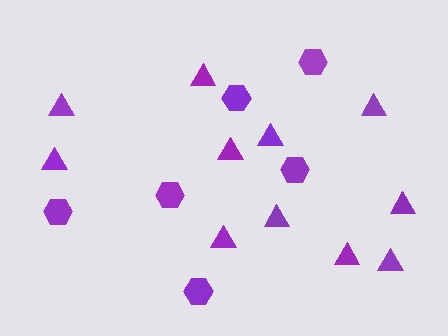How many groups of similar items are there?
There are 2 groups: one group of triangles (11) and one group of hexagons (6).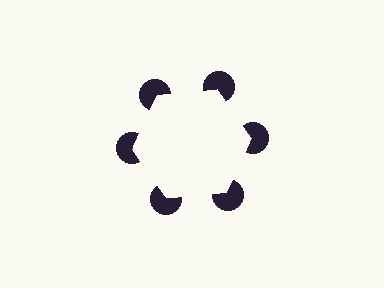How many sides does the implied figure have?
6 sides.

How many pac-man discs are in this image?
There are 6 — one at each vertex of the illusory hexagon.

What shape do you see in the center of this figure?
An illusory hexagon — its edges are inferred from the aligned wedge cuts in the pac-man discs, not physically drawn.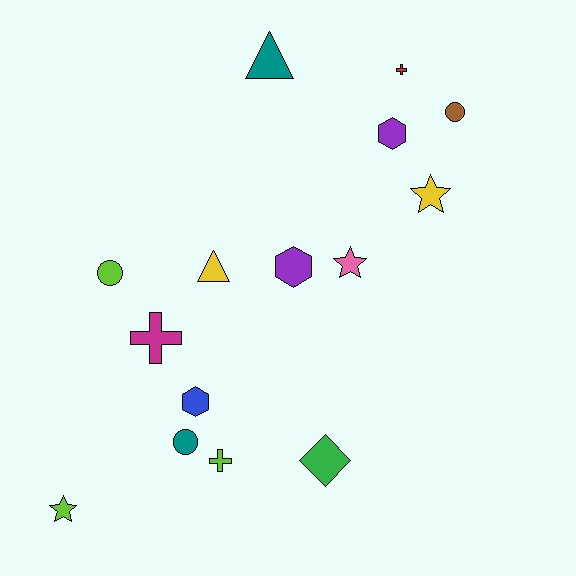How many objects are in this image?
There are 15 objects.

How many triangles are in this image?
There are 2 triangles.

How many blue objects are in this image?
There is 1 blue object.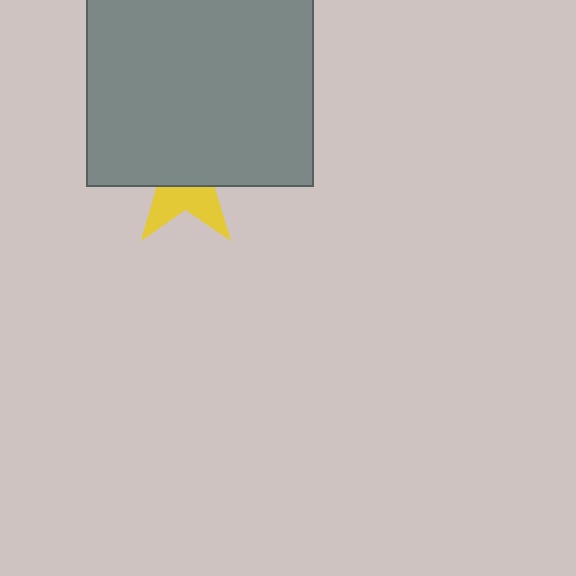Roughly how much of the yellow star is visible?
A small part of it is visible (roughly 38%).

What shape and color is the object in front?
The object in front is a gray square.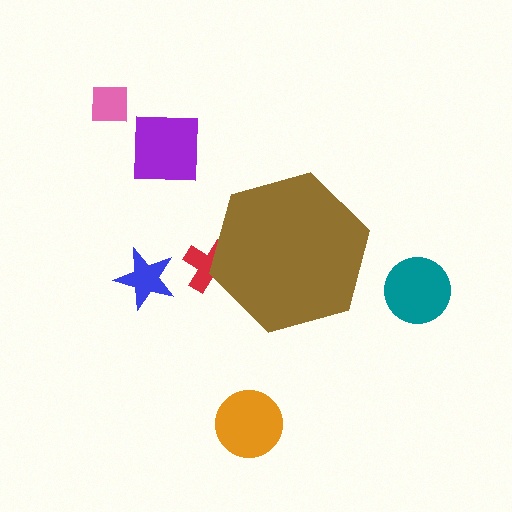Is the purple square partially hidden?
No, the purple square is fully visible.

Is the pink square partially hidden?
No, the pink square is fully visible.